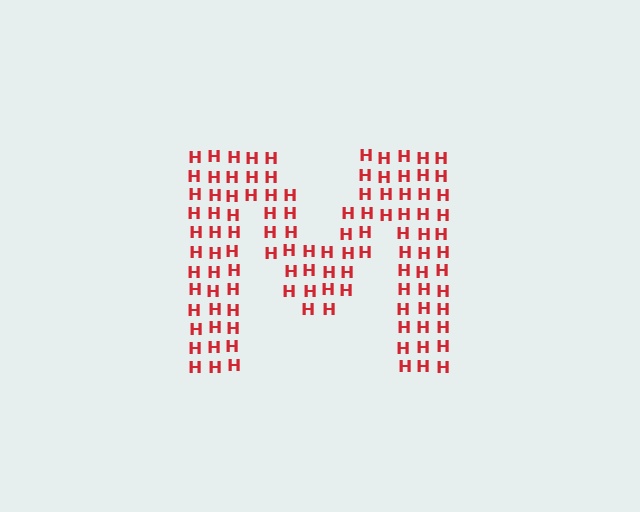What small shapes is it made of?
It is made of small letter H's.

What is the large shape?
The large shape is the letter M.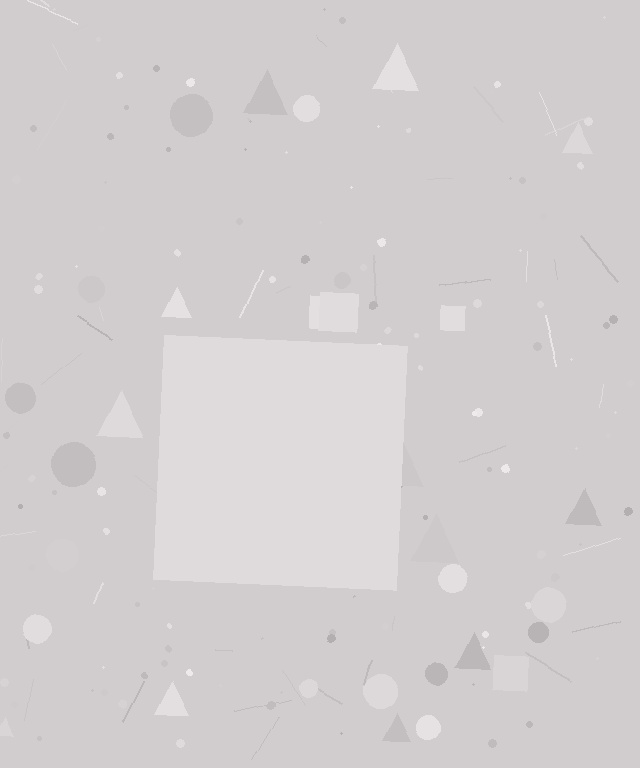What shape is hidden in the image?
A square is hidden in the image.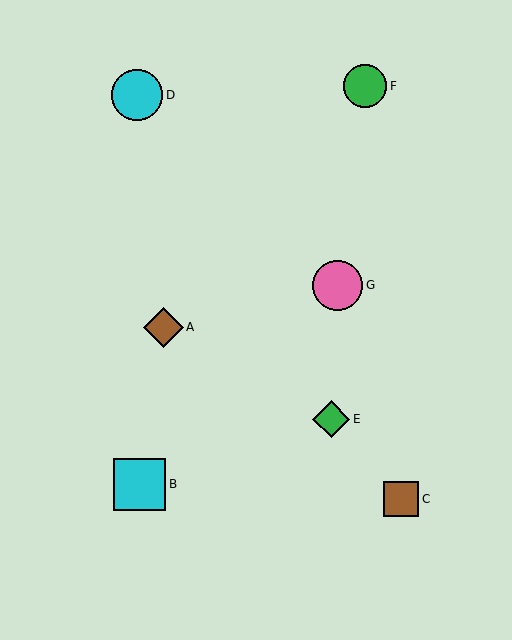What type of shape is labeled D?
Shape D is a cyan circle.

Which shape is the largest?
The cyan square (labeled B) is the largest.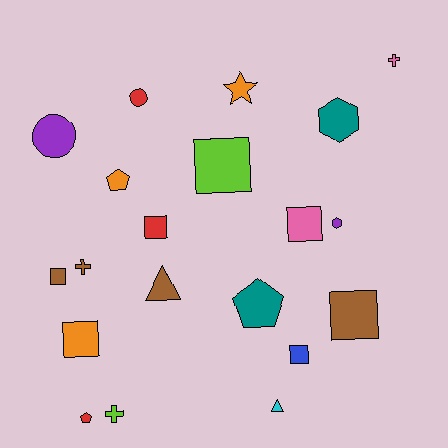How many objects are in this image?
There are 20 objects.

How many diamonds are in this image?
There are no diamonds.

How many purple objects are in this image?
There are 2 purple objects.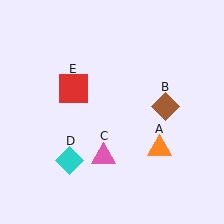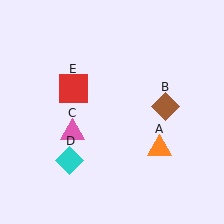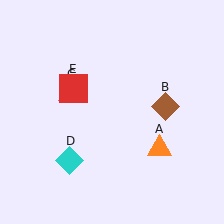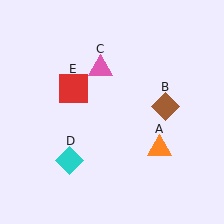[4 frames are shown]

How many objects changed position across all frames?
1 object changed position: pink triangle (object C).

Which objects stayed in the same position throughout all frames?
Orange triangle (object A) and brown diamond (object B) and cyan diamond (object D) and red square (object E) remained stationary.